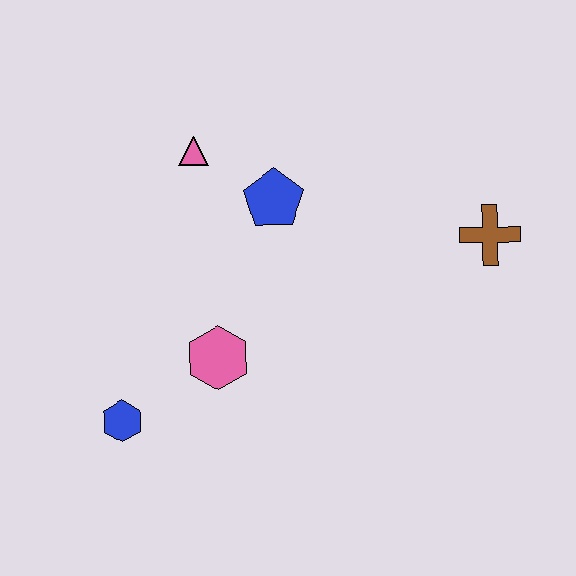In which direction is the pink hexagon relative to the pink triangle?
The pink hexagon is below the pink triangle.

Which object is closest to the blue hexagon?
The pink hexagon is closest to the blue hexagon.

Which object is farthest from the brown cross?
The blue hexagon is farthest from the brown cross.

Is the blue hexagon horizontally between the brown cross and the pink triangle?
No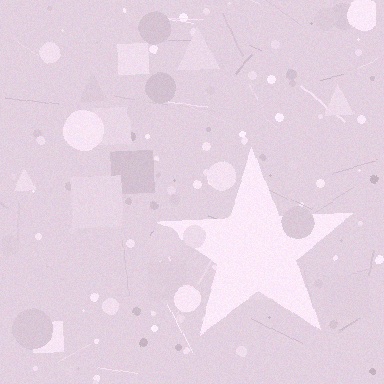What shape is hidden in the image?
A star is hidden in the image.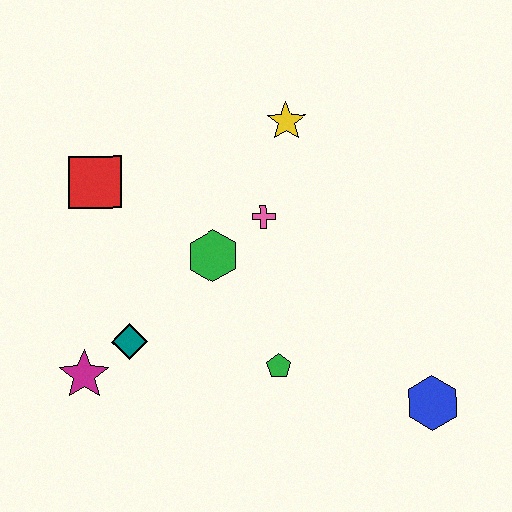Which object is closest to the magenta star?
The teal diamond is closest to the magenta star.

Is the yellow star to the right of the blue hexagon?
No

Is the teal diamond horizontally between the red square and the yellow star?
Yes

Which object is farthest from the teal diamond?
The blue hexagon is farthest from the teal diamond.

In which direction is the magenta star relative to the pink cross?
The magenta star is to the left of the pink cross.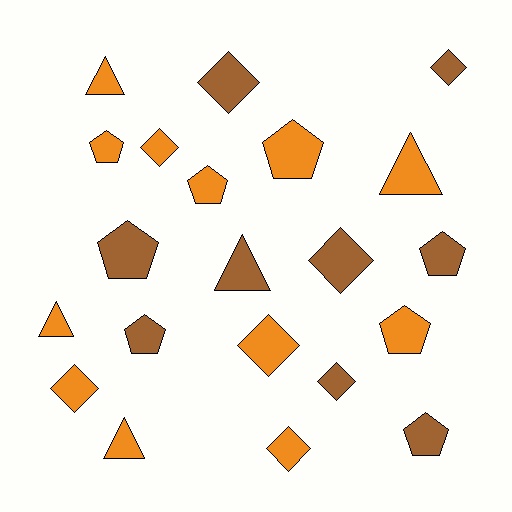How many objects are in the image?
There are 21 objects.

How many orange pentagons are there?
There are 4 orange pentagons.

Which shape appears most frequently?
Pentagon, with 8 objects.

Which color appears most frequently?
Orange, with 12 objects.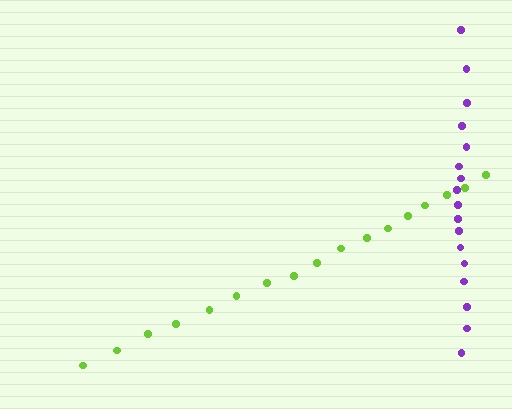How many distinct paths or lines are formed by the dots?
There are 2 distinct paths.